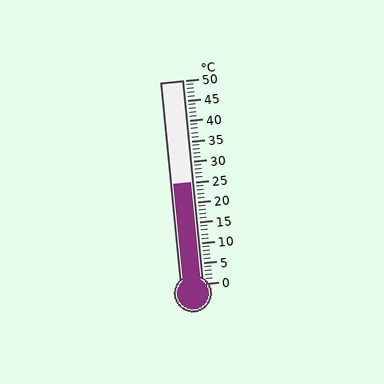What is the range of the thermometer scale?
The thermometer scale ranges from 0°C to 50°C.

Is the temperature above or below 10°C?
The temperature is above 10°C.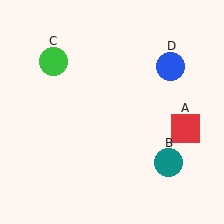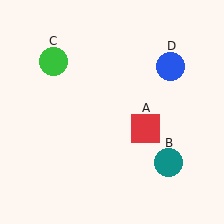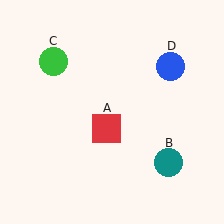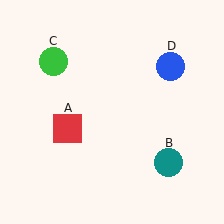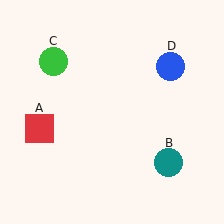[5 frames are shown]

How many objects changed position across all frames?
1 object changed position: red square (object A).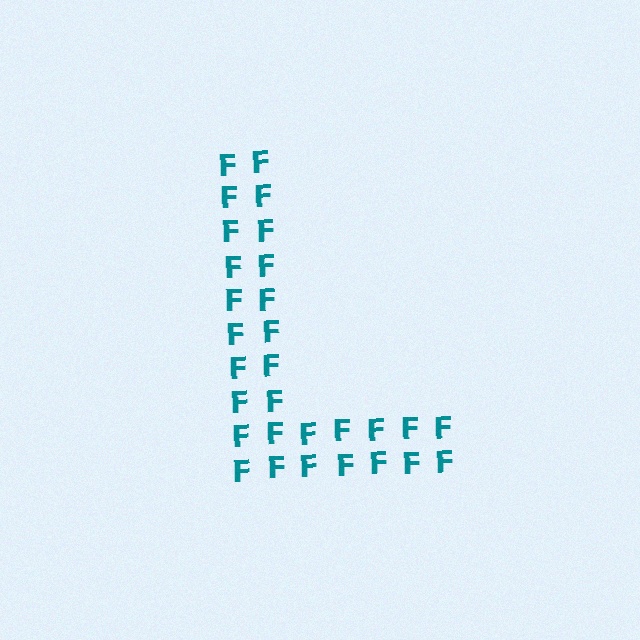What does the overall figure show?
The overall figure shows the letter L.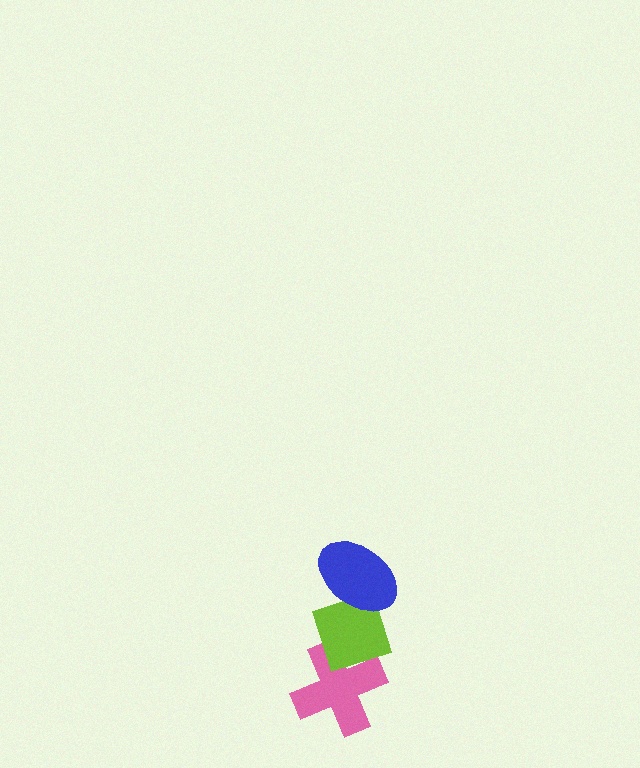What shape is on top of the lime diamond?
The blue ellipse is on top of the lime diamond.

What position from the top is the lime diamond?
The lime diamond is 2nd from the top.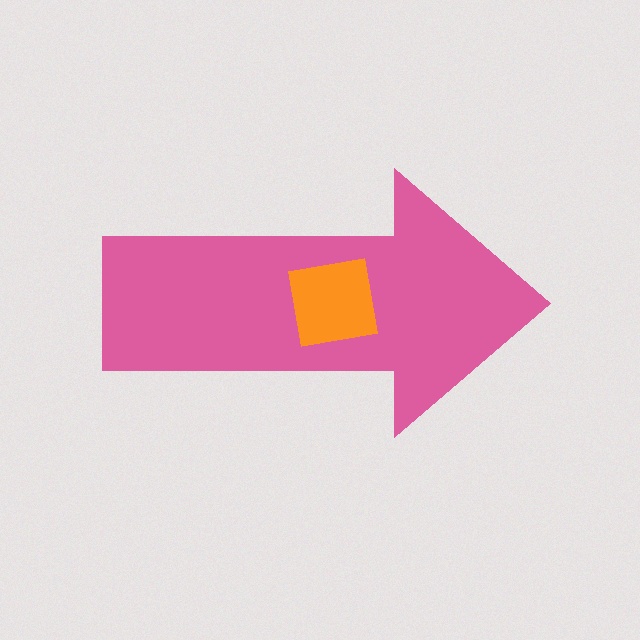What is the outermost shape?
The pink arrow.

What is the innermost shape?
The orange square.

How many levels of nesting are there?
2.